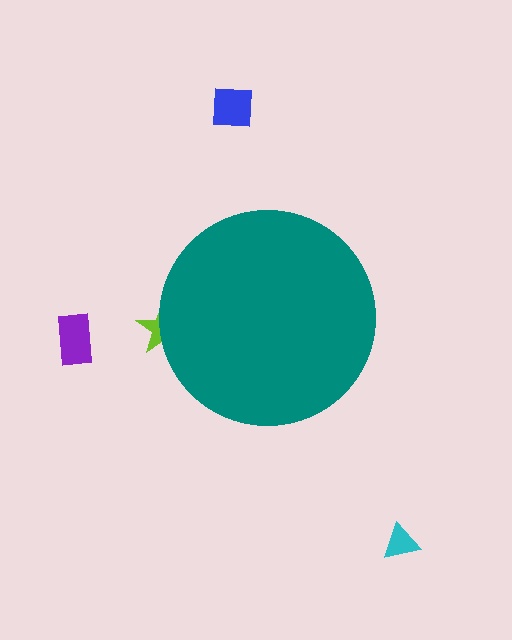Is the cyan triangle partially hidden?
No, the cyan triangle is fully visible.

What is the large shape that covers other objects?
A teal circle.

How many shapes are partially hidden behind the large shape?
1 shape is partially hidden.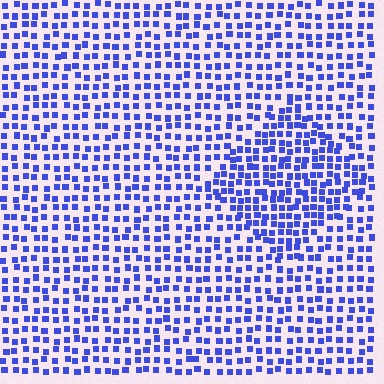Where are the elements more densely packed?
The elements are more densely packed inside the diamond boundary.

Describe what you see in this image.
The image contains small blue elements arranged at two different densities. A diamond-shaped region is visible where the elements are more densely packed than the surrounding area.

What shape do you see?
I see a diamond.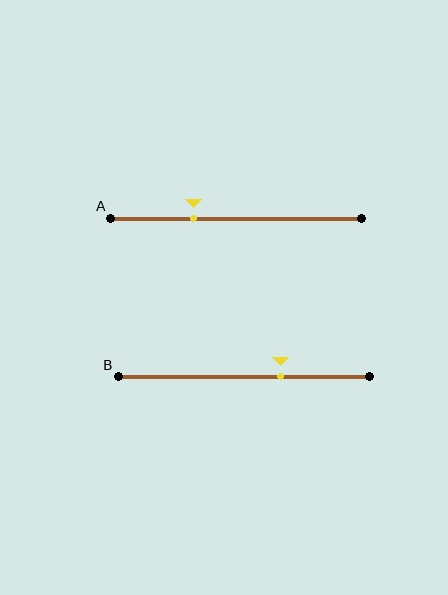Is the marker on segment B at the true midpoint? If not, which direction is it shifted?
No, the marker on segment B is shifted to the right by about 15% of the segment length.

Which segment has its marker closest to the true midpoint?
Segment B has its marker closest to the true midpoint.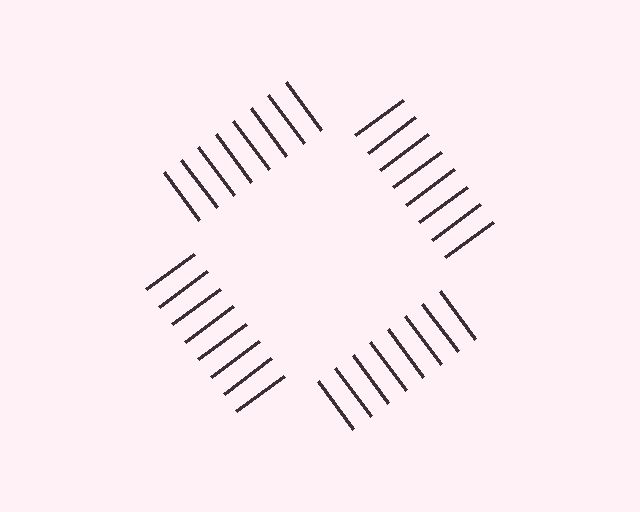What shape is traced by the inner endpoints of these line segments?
An illusory square — the line segments terminate on its edges but no continuous stroke is drawn.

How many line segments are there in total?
32 — 8 along each of the 4 edges.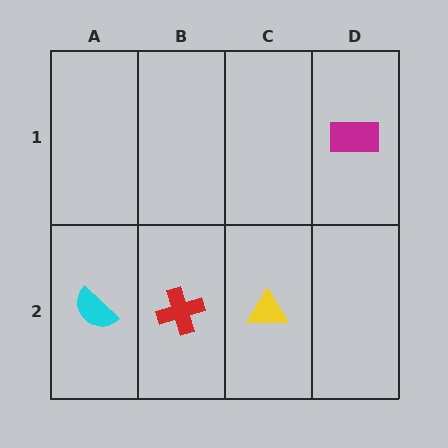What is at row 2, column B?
A red cross.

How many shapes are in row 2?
3 shapes.